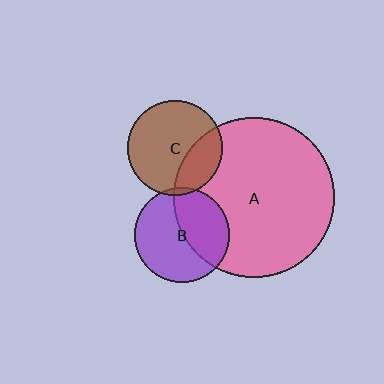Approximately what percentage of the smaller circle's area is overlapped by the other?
Approximately 40%.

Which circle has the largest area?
Circle A (pink).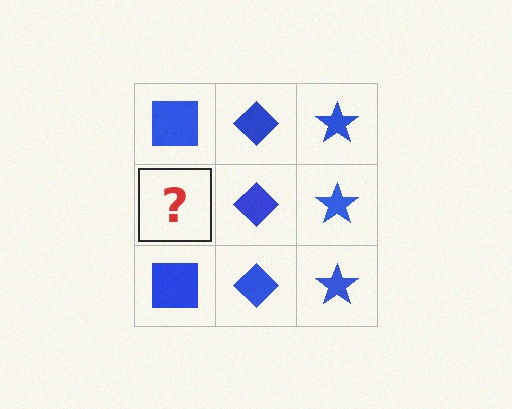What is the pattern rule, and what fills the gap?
The rule is that each column has a consistent shape. The gap should be filled with a blue square.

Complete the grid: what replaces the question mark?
The question mark should be replaced with a blue square.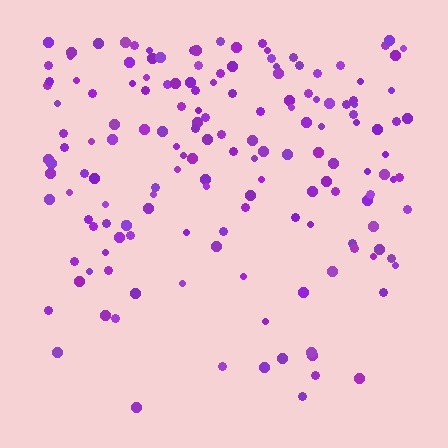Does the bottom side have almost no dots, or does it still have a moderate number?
Still a moderate number, just noticeably fewer than the top.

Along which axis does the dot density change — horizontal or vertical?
Vertical.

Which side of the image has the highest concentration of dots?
The top.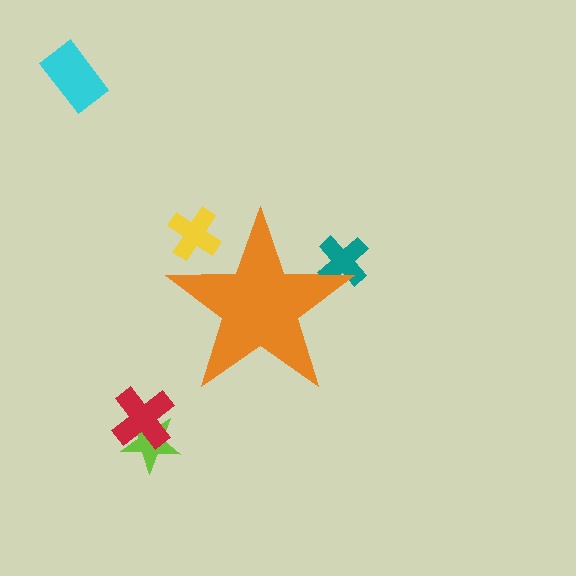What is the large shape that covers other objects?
An orange star.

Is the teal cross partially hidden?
Yes, the teal cross is partially hidden behind the orange star.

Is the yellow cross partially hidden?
Yes, the yellow cross is partially hidden behind the orange star.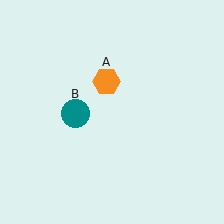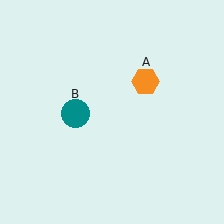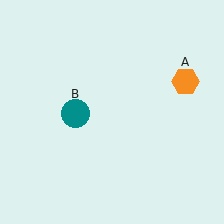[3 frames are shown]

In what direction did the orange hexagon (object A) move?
The orange hexagon (object A) moved right.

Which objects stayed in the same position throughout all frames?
Teal circle (object B) remained stationary.